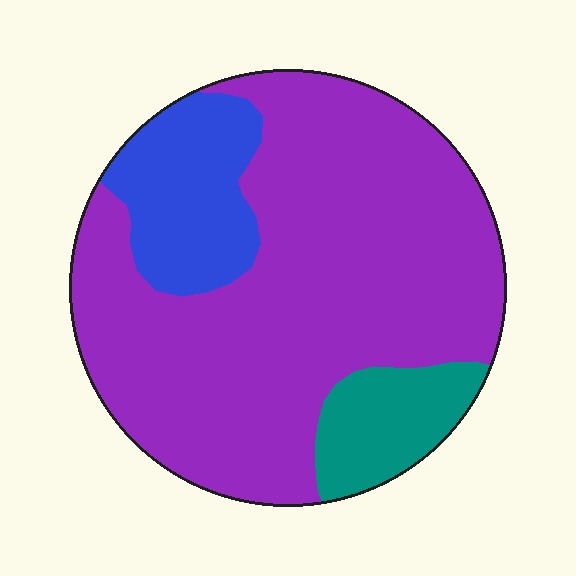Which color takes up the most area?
Purple, at roughly 75%.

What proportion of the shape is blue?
Blue covers about 15% of the shape.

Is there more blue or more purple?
Purple.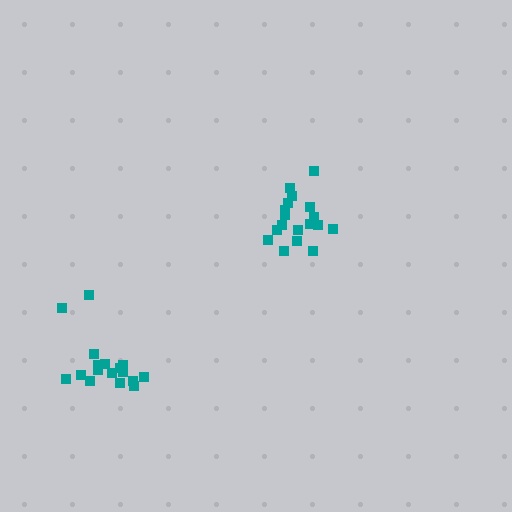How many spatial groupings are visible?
There are 2 spatial groupings.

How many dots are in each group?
Group 1: 18 dots, Group 2: 17 dots (35 total).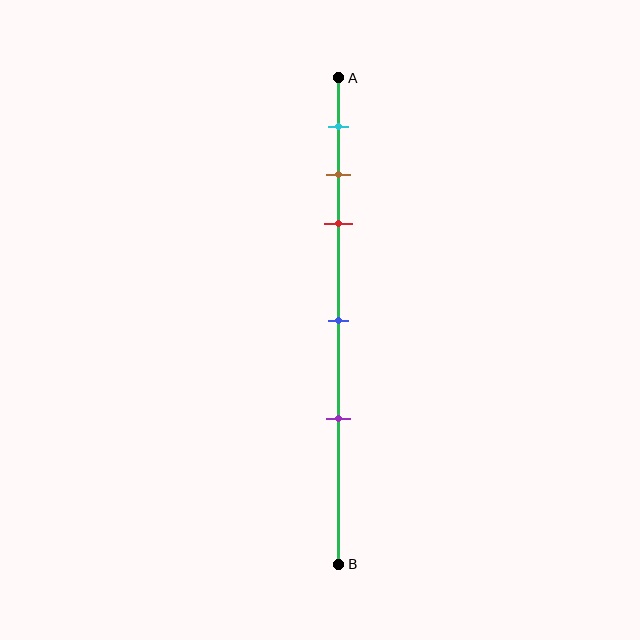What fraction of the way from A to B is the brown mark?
The brown mark is approximately 20% (0.2) of the way from A to B.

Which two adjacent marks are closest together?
The brown and red marks are the closest adjacent pair.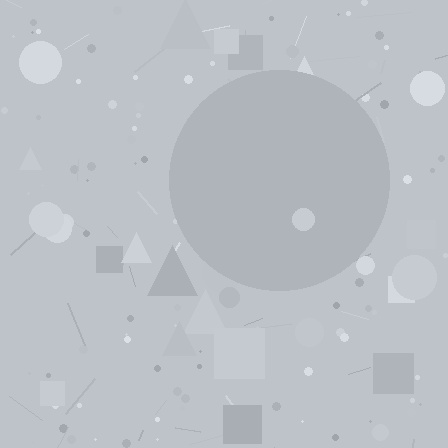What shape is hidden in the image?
A circle is hidden in the image.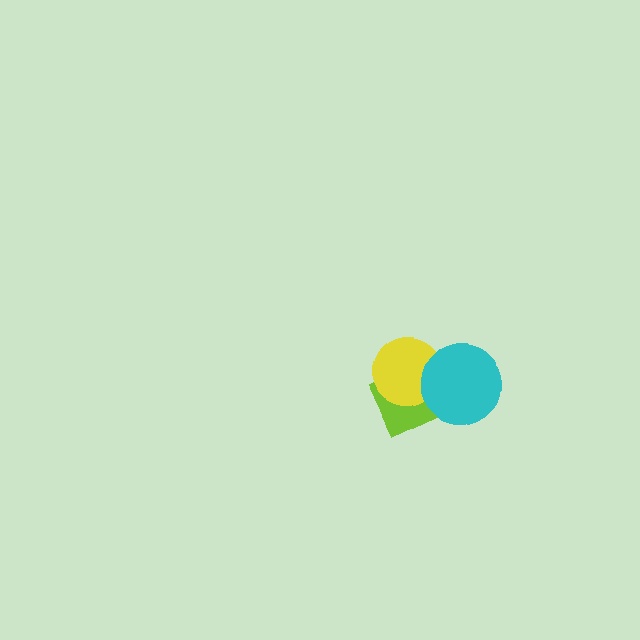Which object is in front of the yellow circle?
The cyan circle is in front of the yellow circle.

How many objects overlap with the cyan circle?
2 objects overlap with the cyan circle.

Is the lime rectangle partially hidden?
Yes, it is partially covered by another shape.